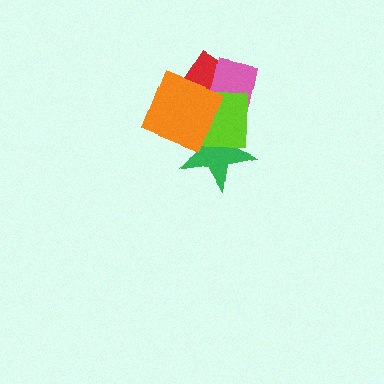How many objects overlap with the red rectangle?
3 objects overlap with the red rectangle.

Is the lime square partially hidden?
Yes, it is partially covered by another shape.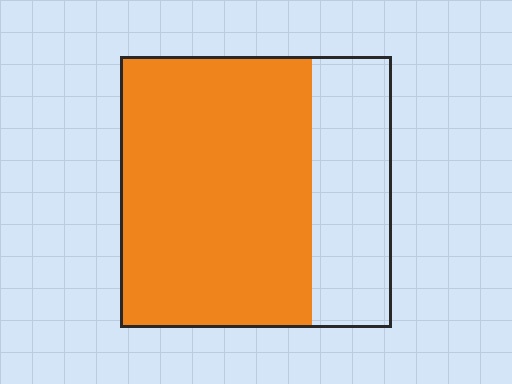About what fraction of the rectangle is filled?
About two thirds (2/3).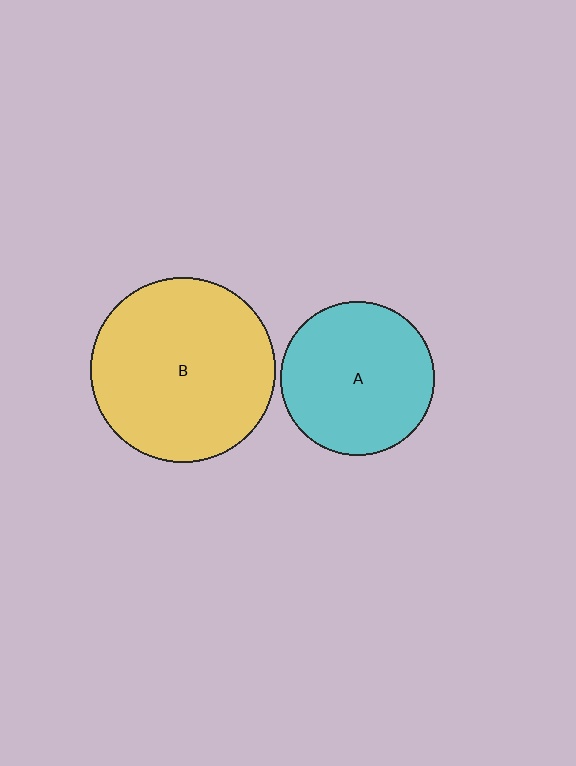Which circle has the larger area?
Circle B (yellow).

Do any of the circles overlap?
No, none of the circles overlap.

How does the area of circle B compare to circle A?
Approximately 1.4 times.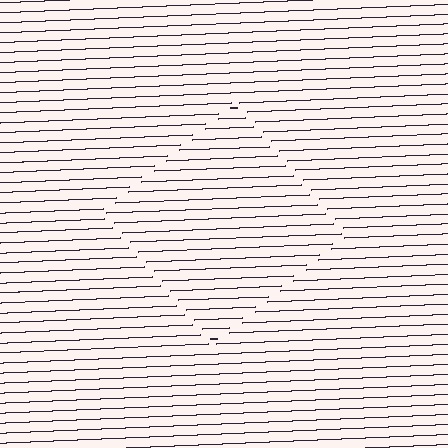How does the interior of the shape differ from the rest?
The interior of the shape contains the same grating, shifted by half a period — the contour is defined by the phase discontinuity where line-ends from the inner and outer gratings abut.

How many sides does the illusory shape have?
4 sides — the line-ends trace a square.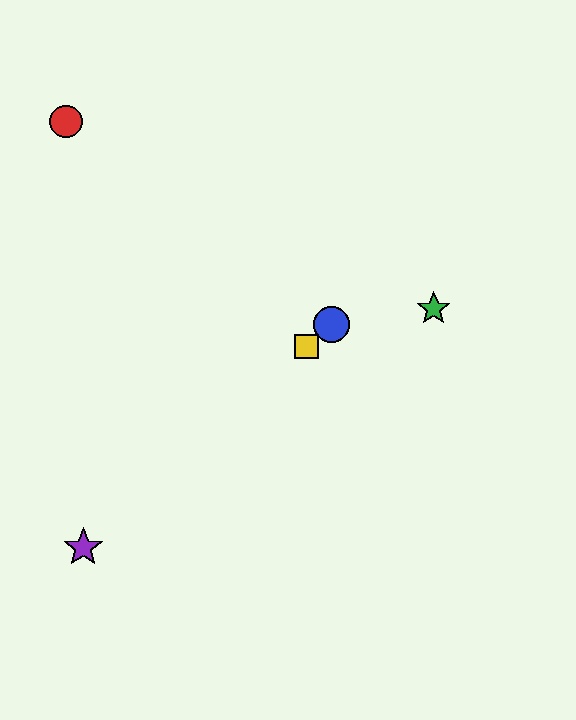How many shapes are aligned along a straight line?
3 shapes (the blue circle, the yellow square, the purple star) are aligned along a straight line.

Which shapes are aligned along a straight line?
The blue circle, the yellow square, the purple star are aligned along a straight line.